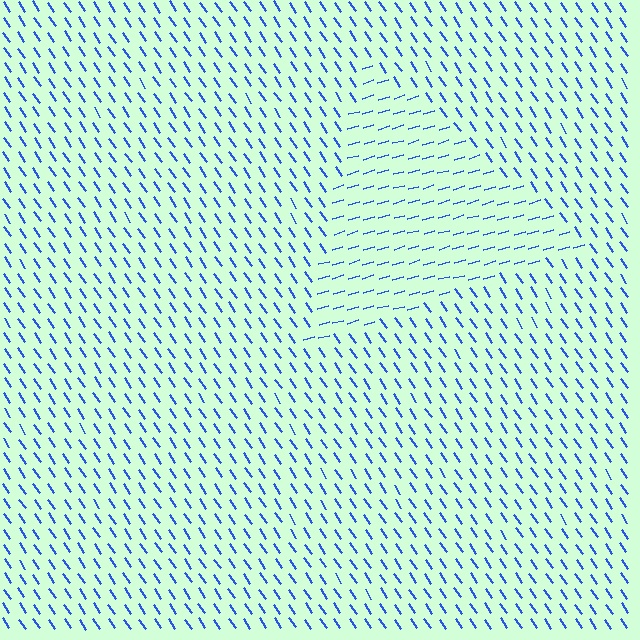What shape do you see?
I see a triangle.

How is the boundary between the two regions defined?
The boundary is defined purely by a change in line orientation (approximately 72 degrees difference). All lines are the same color and thickness.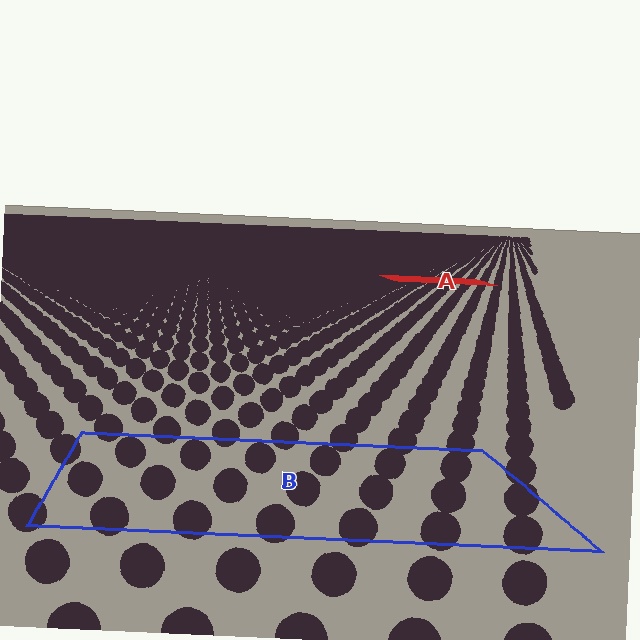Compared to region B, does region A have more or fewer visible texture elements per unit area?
Region A has more texture elements per unit area — they are packed more densely because it is farther away.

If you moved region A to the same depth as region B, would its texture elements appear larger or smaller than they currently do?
They would appear larger. At a closer depth, the same texture elements are projected at a bigger on-screen size.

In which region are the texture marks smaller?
The texture marks are smaller in region A, because it is farther away.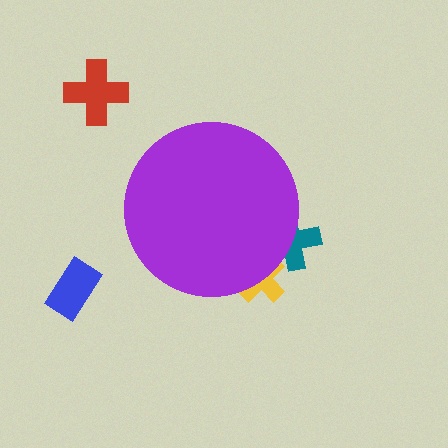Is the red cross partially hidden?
No, the red cross is fully visible.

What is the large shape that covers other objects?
A purple circle.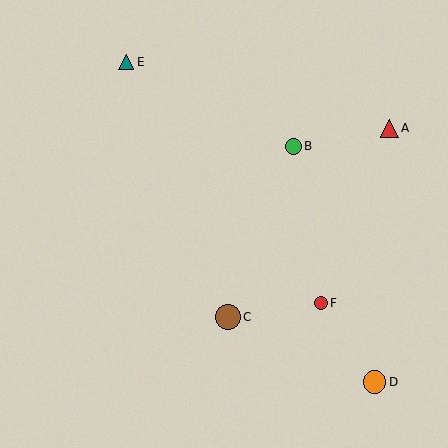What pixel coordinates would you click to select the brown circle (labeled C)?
Click at (228, 317) to select the brown circle C.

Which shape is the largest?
The brown circle (labeled C) is the largest.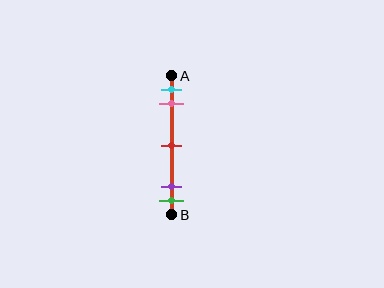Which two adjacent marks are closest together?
The purple and green marks are the closest adjacent pair.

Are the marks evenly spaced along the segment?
No, the marks are not evenly spaced.